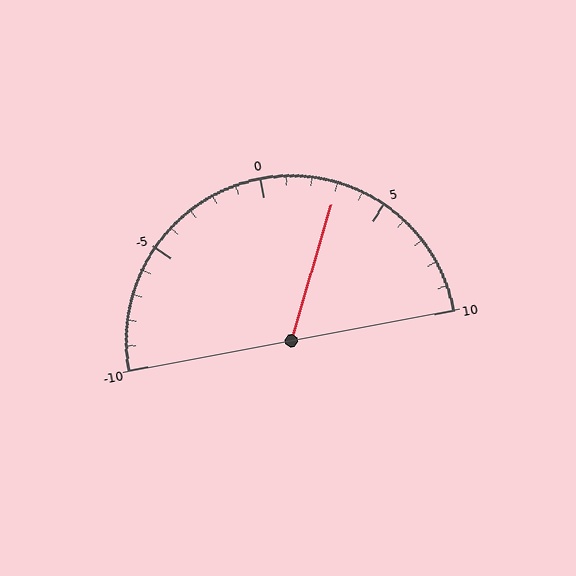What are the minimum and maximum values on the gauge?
The gauge ranges from -10 to 10.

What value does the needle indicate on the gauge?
The needle indicates approximately 3.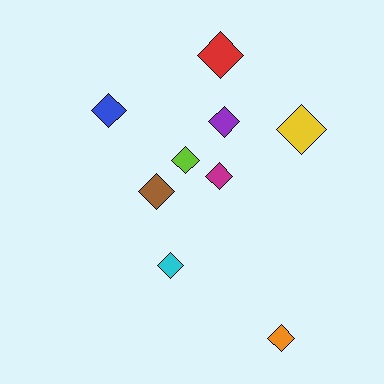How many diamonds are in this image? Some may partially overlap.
There are 9 diamonds.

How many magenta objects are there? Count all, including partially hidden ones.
There is 1 magenta object.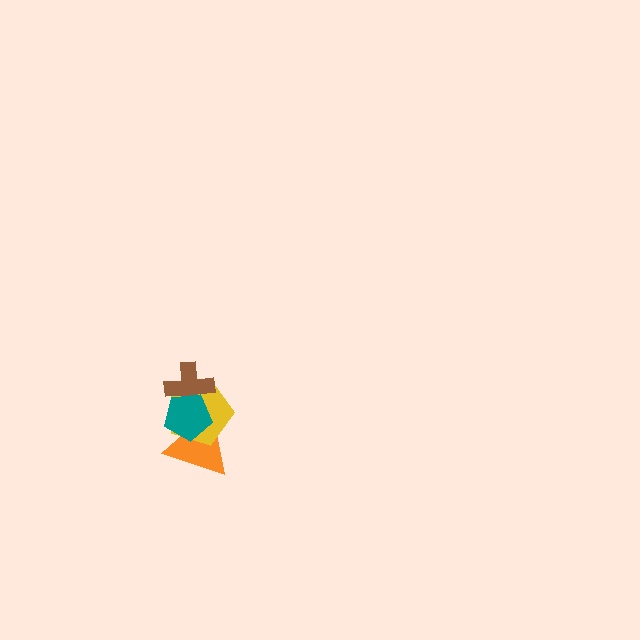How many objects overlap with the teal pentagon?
3 objects overlap with the teal pentagon.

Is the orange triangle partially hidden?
Yes, it is partially covered by another shape.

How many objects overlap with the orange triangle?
2 objects overlap with the orange triangle.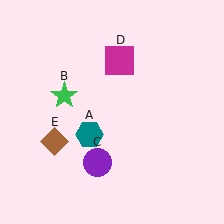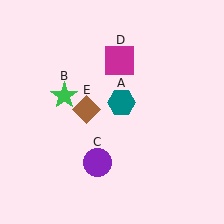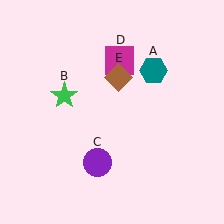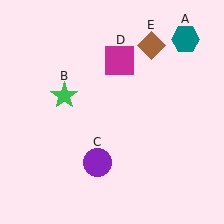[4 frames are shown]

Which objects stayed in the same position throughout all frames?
Green star (object B) and purple circle (object C) and magenta square (object D) remained stationary.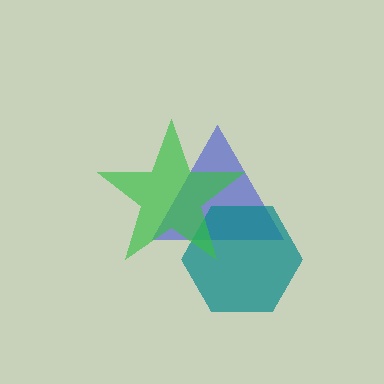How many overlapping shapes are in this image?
There are 3 overlapping shapes in the image.